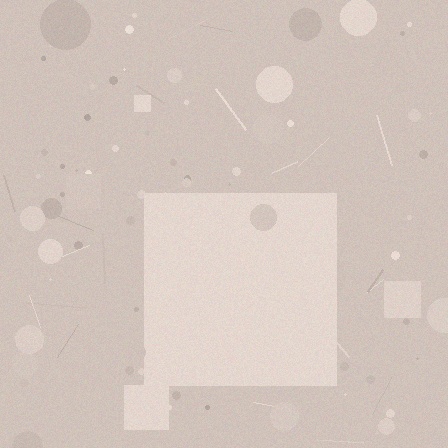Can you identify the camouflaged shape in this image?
The camouflaged shape is a square.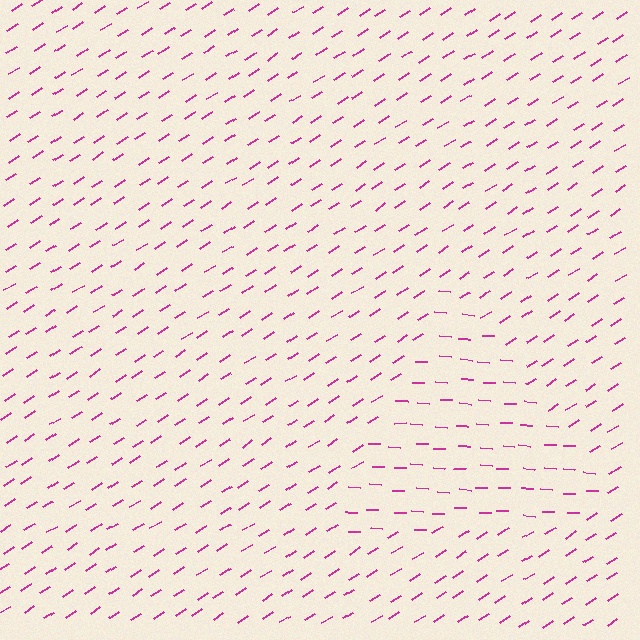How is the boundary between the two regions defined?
The boundary is defined purely by a change in line orientation (approximately 36 degrees difference). All lines are the same color and thickness.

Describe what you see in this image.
The image is filled with small magenta line segments. A triangle region in the image has lines oriented differently from the surrounding lines, creating a visible texture boundary.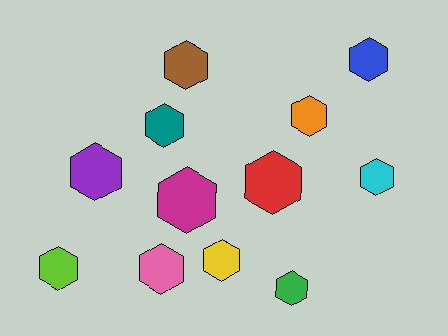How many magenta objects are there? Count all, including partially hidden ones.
There is 1 magenta object.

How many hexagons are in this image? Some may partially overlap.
There are 12 hexagons.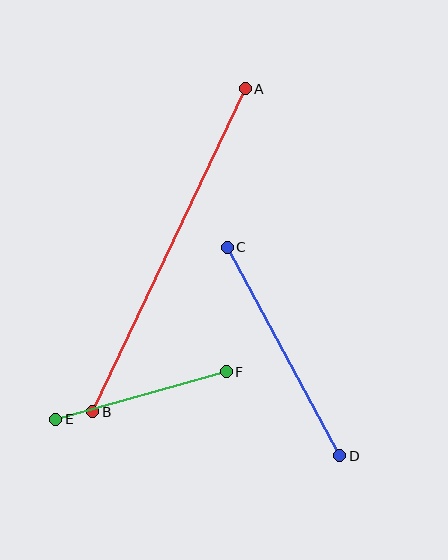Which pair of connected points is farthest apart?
Points A and B are farthest apart.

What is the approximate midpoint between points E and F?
The midpoint is at approximately (141, 395) pixels.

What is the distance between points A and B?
The distance is approximately 357 pixels.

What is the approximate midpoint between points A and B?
The midpoint is at approximately (169, 250) pixels.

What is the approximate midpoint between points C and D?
The midpoint is at approximately (283, 351) pixels.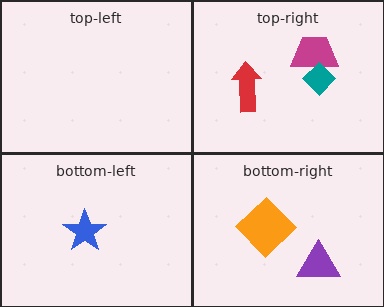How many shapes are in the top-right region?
3.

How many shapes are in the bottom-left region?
1.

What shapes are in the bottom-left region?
The blue star.